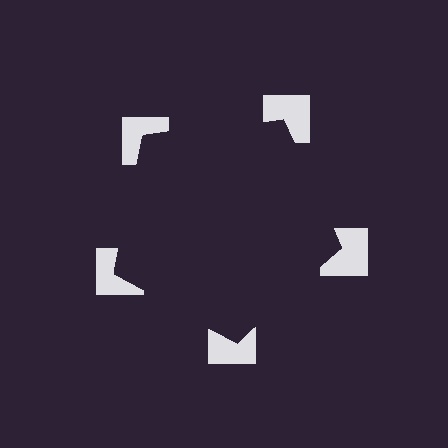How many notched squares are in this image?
There are 5 — one at each vertex of the illusory pentagon.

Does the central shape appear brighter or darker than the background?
It typically appears slightly darker than the background, even though no actual brightness change is drawn.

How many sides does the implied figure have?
5 sides.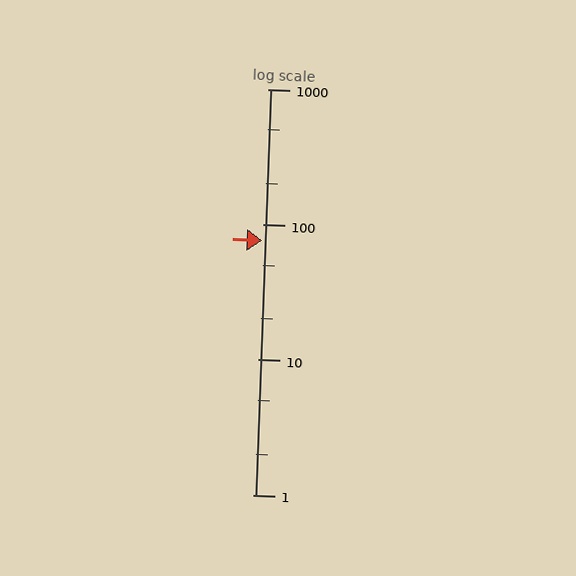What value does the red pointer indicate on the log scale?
The pointer indicates approximately 76.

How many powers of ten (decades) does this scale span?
The scale spans 3 decades, from 1 to 1000.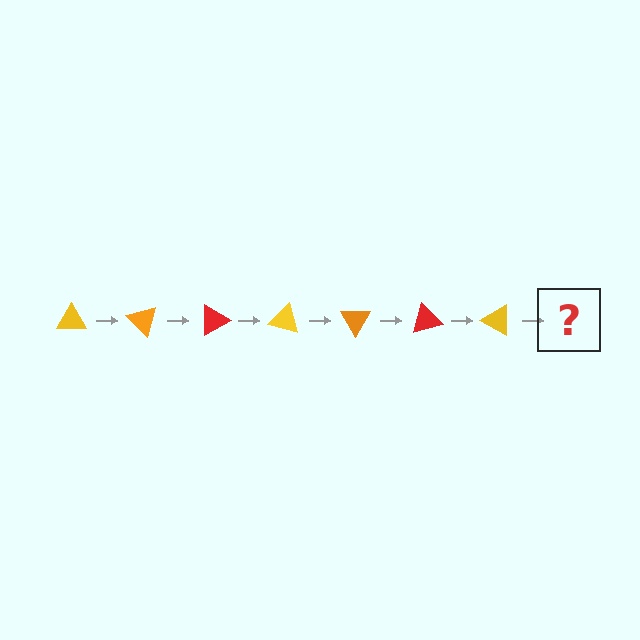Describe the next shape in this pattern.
It should be an orange triangle, rotated 315 degrees from the start.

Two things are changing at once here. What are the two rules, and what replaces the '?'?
The two rules are that it rotates 45 degrees each step and the color cycles through yellow, orange, and red. The '?' should be an orange triangle, rotated 315 degrees from the start.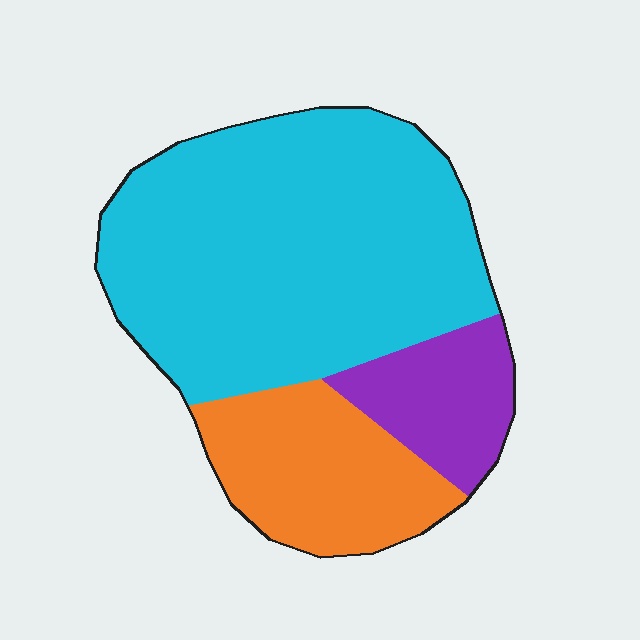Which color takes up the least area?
Purple, at roughly 15%.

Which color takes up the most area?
Cyan, at roughly 65%.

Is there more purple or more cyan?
Cyan.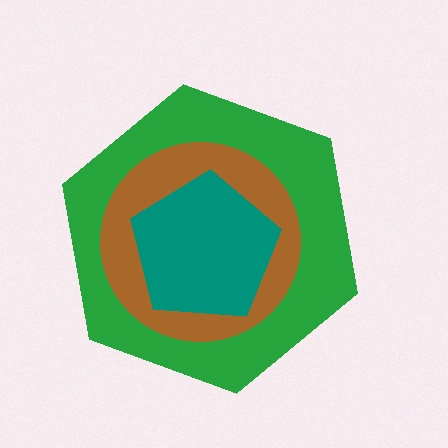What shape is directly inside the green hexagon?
The brown circle.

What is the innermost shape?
The teal pentagon.